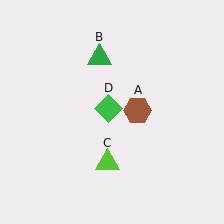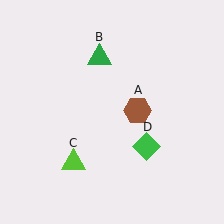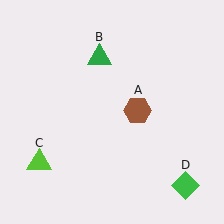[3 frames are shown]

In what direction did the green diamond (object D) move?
The green diamond (object D) moved down and to the right.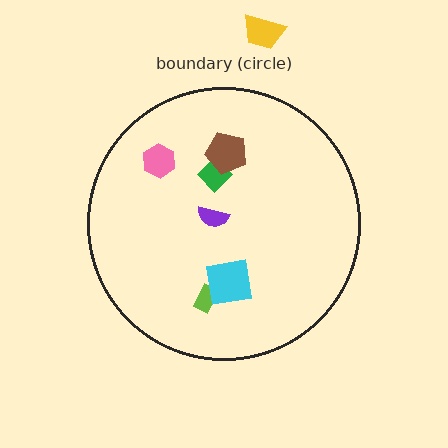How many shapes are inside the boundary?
6 inside, 1 outside.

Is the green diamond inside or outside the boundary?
Inside.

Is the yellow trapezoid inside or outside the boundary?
Outside.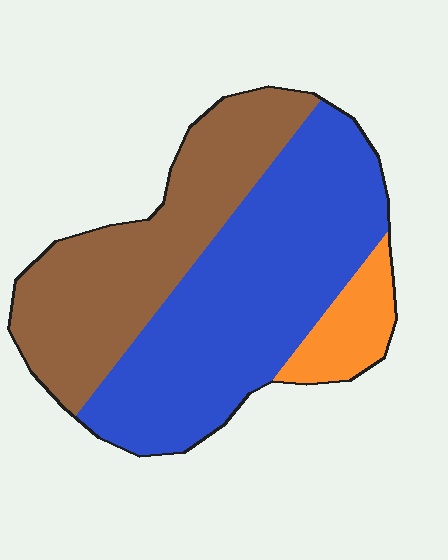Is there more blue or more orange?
Blue.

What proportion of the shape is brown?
Brown takes up about three eighths (3/8) of the shape.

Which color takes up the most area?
Blue, at roughly 55%.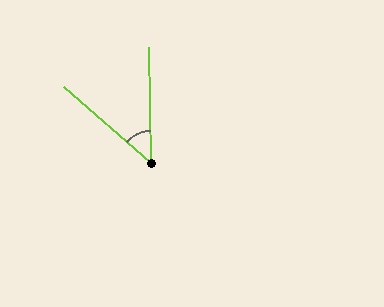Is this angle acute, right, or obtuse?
It is acute.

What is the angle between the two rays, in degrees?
Approximately 48 degrees.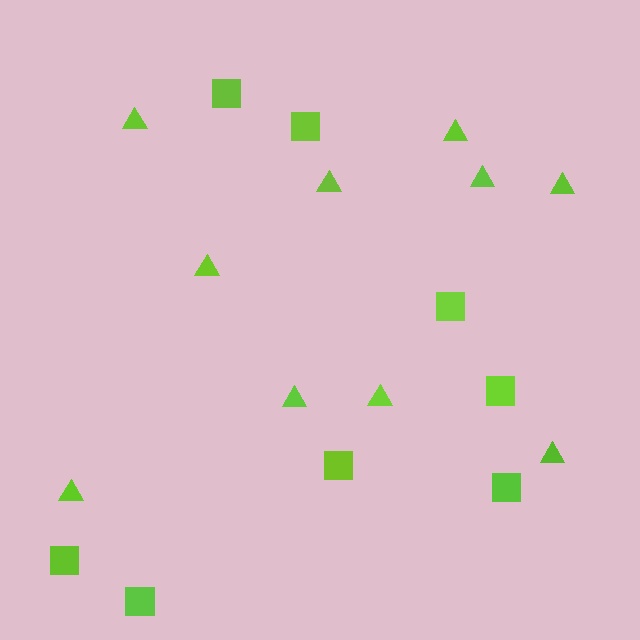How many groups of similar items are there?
There are 2 groups: one group of squares (8) and one group of triangles (10).